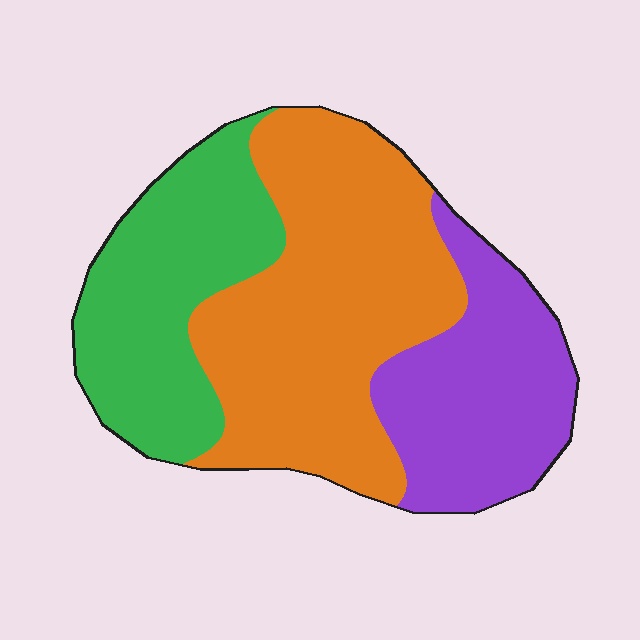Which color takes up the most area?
Orange, at roughly 45%.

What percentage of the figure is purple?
Purple covers roughly 25% of the figure.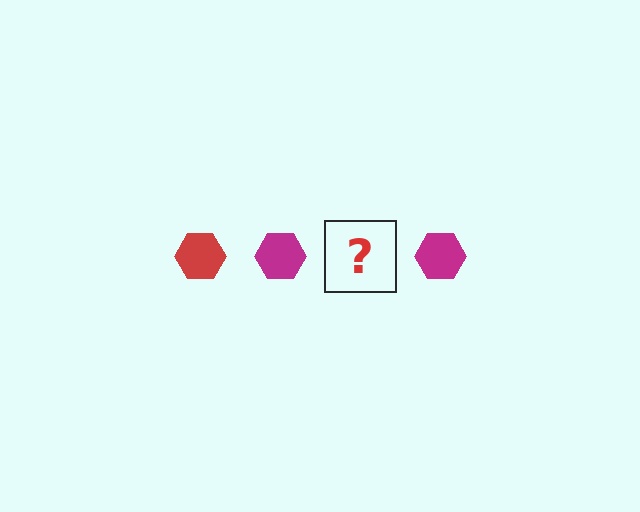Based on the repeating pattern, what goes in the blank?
The blank should be a red hexagon.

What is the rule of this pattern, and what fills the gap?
The rule is that the pattern cycles through red, magenta hexagons. The gap should be filled with a red hexagon.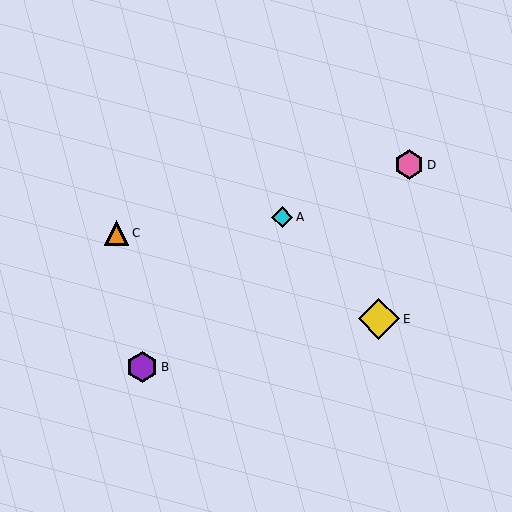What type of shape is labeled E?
Shape E is a yellow diamond.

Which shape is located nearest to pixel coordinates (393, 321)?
The yellow diamond (labeled E) at (379, 319) is nearest to that location.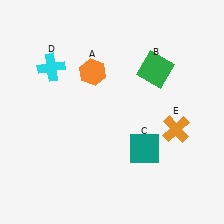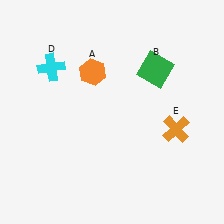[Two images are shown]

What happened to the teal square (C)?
The teal square (C) was removed in Image 2. It was in the bottom-right area of Image 1.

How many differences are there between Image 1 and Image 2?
There is 1 difference between the two images.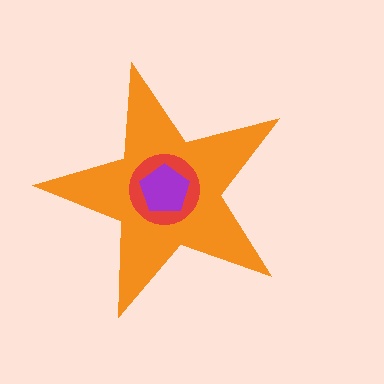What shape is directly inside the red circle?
The purple pentagon.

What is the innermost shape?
The purple pentagon.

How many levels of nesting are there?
3.